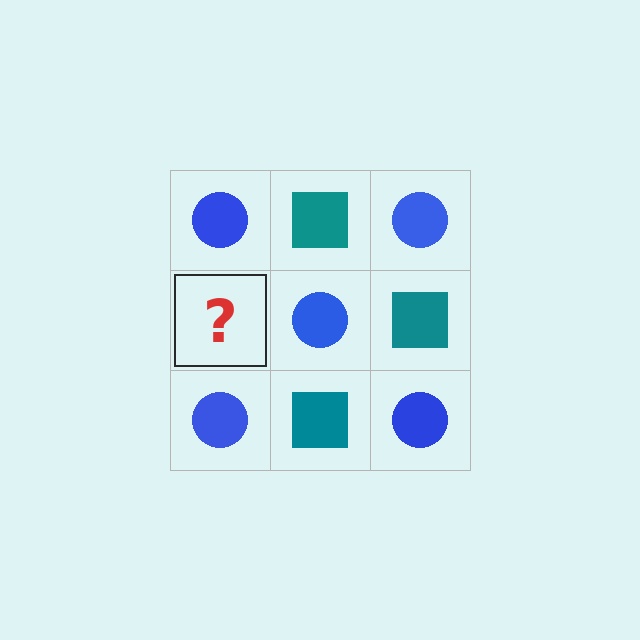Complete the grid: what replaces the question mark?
The question mark should be replaced with a teal square.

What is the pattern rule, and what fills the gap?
The rule is that it alternates blue circle and teal square in a checkerboard pattern. The gap should be filled with a teal square.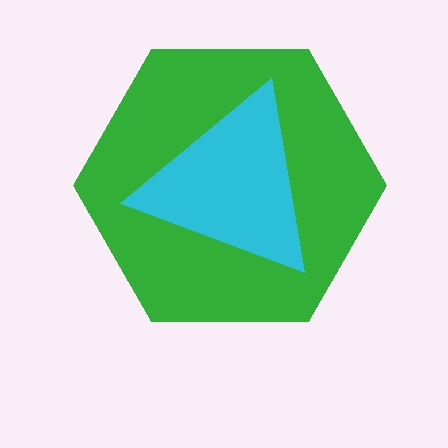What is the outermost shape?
The green hexagon.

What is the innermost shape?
The cyan triangle.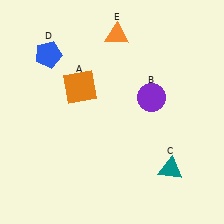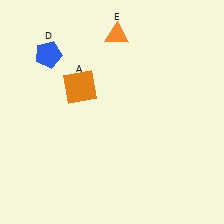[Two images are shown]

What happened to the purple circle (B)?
The purple circle (B) was removed in Image 2. It was in the top-right area of Image 1.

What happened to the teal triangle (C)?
The teal triangle (C) was removed in Image 2. It was in the bottom-right area of Image 1.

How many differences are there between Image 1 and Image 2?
There are 2 differences between the two images.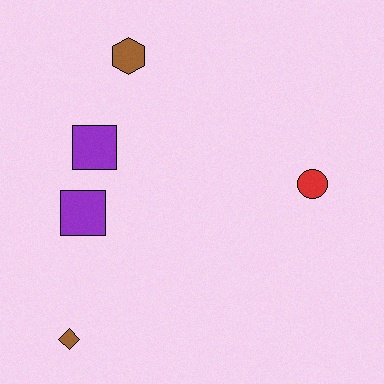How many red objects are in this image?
There is 1 red object.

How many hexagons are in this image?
There is 1 hexagon.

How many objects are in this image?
There are 5 objects.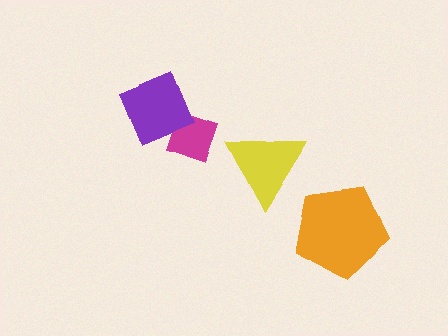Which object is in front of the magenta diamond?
The purple diamond is in front of the magenta diamond.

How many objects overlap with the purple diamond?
1 object overlaps with the purple diamond.